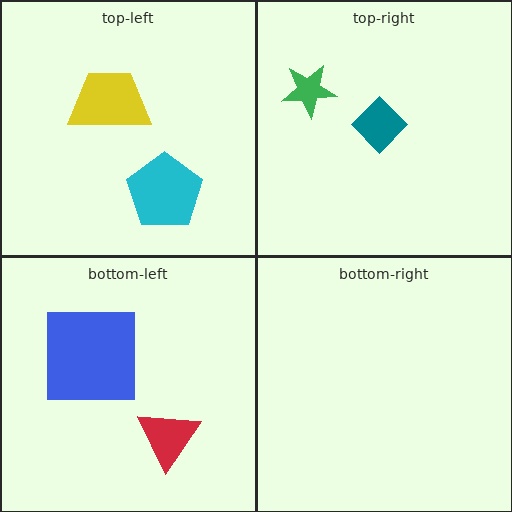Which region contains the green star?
The top-right region.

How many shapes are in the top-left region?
2.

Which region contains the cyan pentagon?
The top-left region.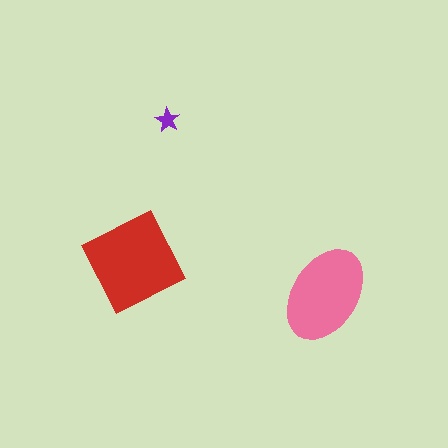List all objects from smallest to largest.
The purple star, the pink ellipse, the red square.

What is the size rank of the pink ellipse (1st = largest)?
2nd.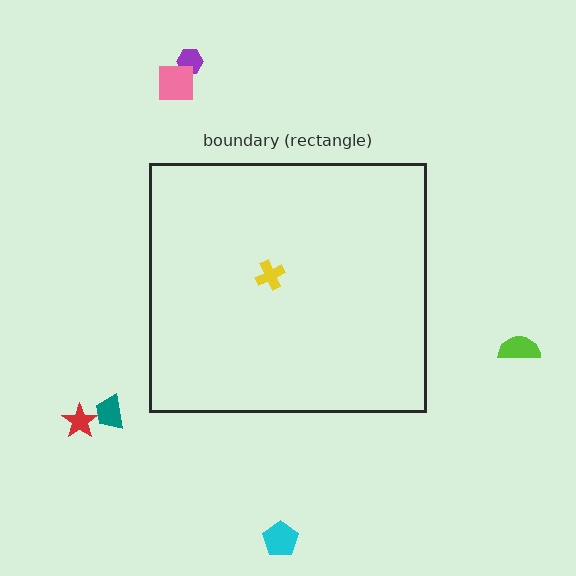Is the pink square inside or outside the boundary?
Outside.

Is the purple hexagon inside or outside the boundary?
Outside.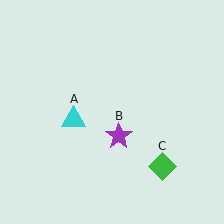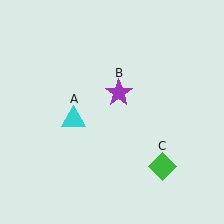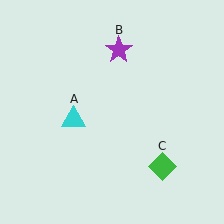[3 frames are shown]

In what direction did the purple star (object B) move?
The purple star (object B) moved up.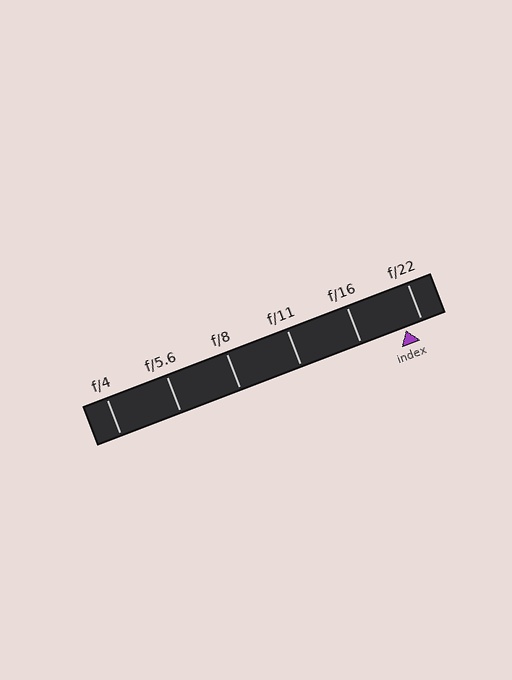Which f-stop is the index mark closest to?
The index mark is closest to f/22.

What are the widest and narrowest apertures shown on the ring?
The widest aperture shown is f/4 and the narrowest is f/22.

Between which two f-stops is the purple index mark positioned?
The index mark is between f/16 and f/22.